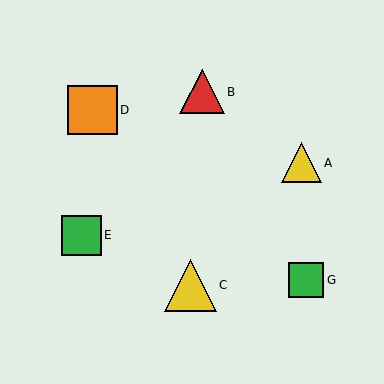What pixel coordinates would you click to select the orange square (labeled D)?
Click at (92, 110) to select the orange square D.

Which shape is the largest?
The yellow triangle (labeled C) is the largest.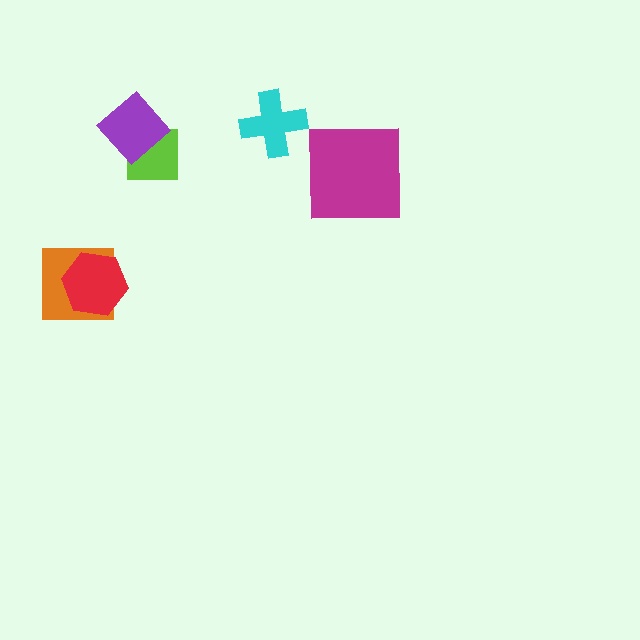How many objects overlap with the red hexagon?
1 object overlaps with the red hexagon.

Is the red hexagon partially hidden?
No, no other shape covers it.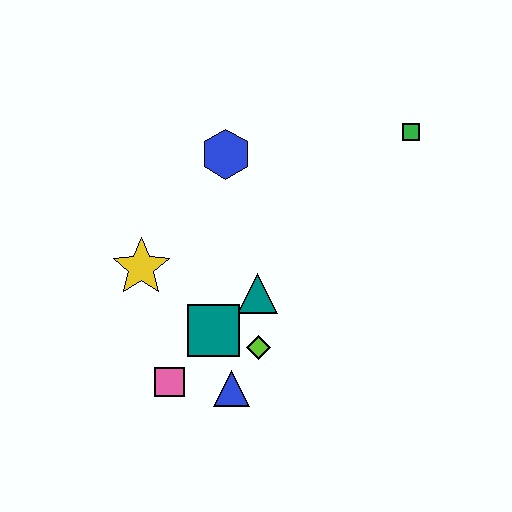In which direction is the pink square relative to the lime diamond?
The pink square is to the left of the lime diamond.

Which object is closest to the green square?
The blue hexagon is closest to the green square.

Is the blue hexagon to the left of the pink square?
No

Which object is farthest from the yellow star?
The green square is farthest from the yellow star.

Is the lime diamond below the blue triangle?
No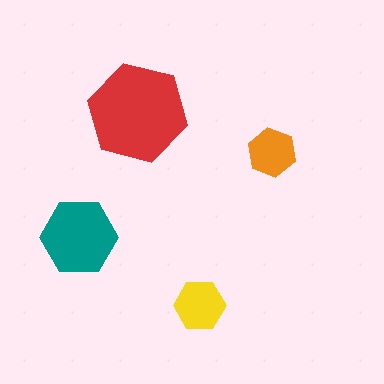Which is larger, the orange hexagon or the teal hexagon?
The teal one.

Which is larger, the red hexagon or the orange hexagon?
The red one.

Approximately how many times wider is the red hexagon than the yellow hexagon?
About 2 times wider.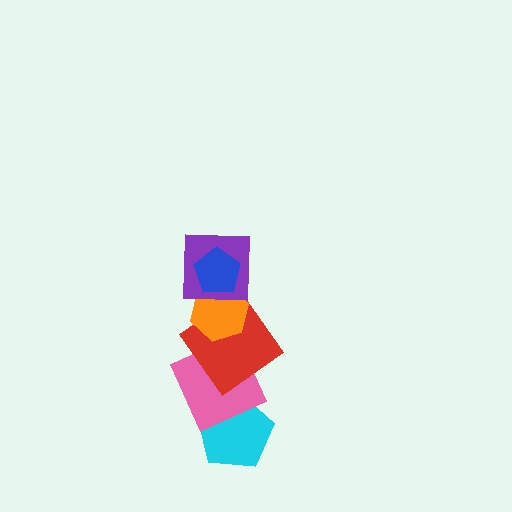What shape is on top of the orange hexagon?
The purple square is on top of the orange hexagon.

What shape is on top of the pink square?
The red diamond is on top of the pink square.